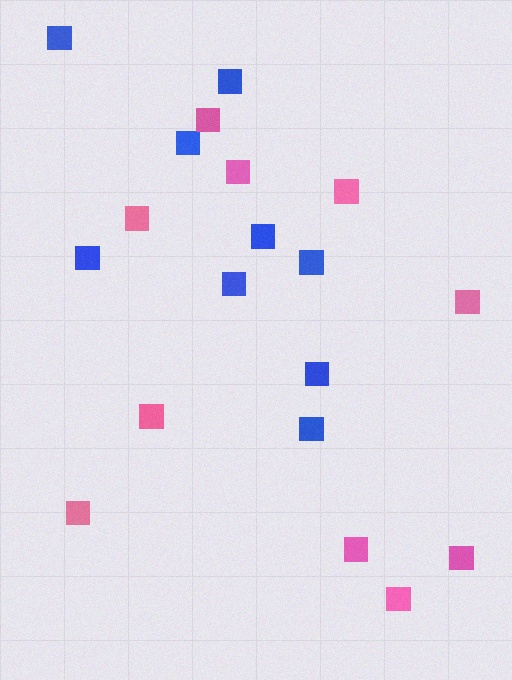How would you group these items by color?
There are 2 groups: one group of blue squares (9) and one group of pink squares (10).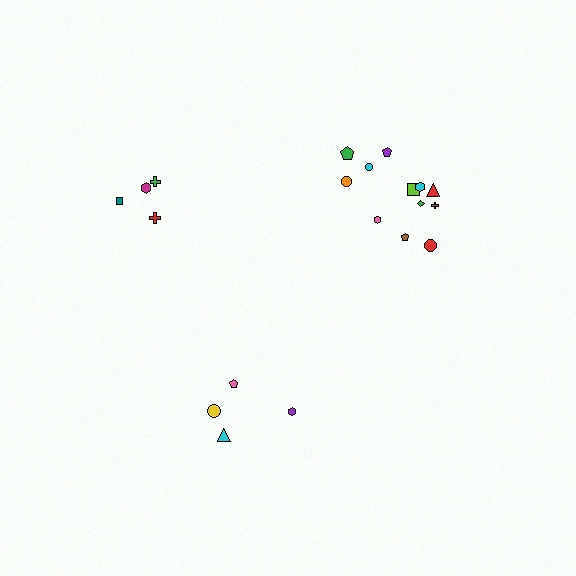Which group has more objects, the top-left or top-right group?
The top-right group.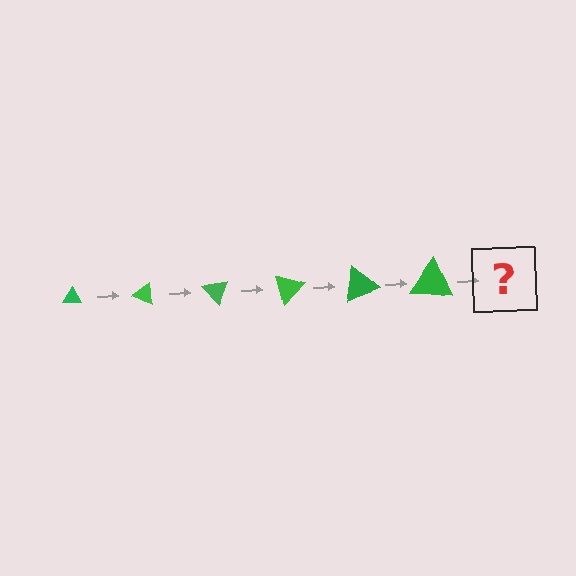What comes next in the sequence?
The next element should be a triangle, larger than the previous one and rotated 150 degrees from the start.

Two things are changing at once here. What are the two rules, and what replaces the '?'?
The two rules are that the triangle grows larger each step and it rotates 25 degrees each step. The '?' should be a triangle, larger than the previous one and rotated 150 degrees from the start.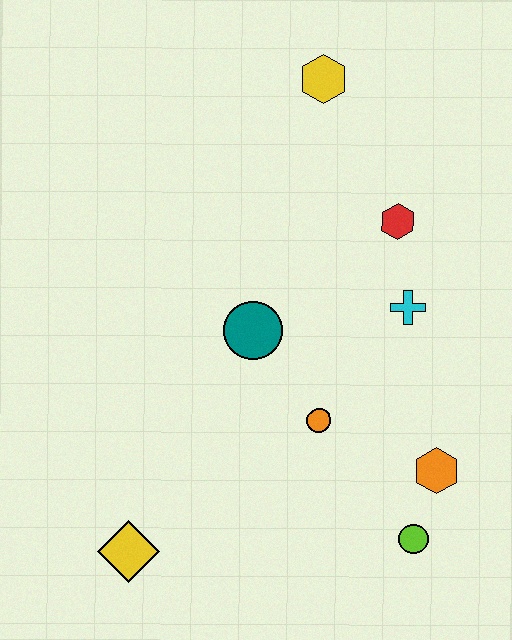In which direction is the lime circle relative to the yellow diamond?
The lime circle is to the right of the yellow diamond.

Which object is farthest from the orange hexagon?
The yellow hexagon is farthest from the orange hexagon.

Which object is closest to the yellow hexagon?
The red hexagon is closest to the yellow hexagon.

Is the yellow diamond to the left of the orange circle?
Yes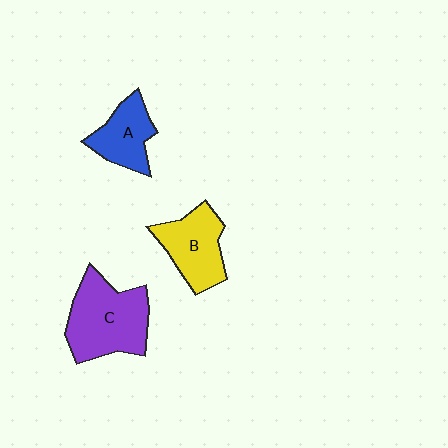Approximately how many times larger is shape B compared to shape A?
Approximately 1.2 times.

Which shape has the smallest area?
Shape A (blue).